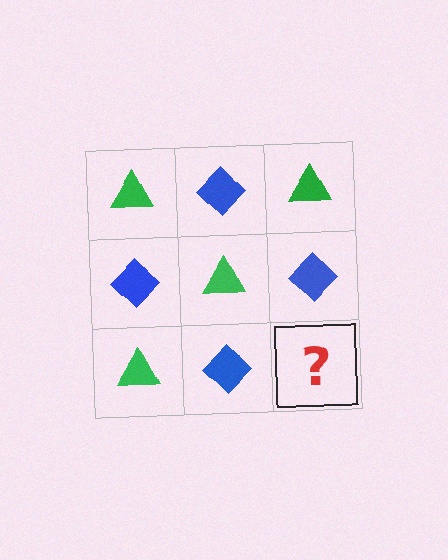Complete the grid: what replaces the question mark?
The question mark should be replaced with a green triangle.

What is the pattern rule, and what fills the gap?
The rule is that it alternates green triangle and blue diamond in a checkerboard pattern. The gap should be filled with a green triangle.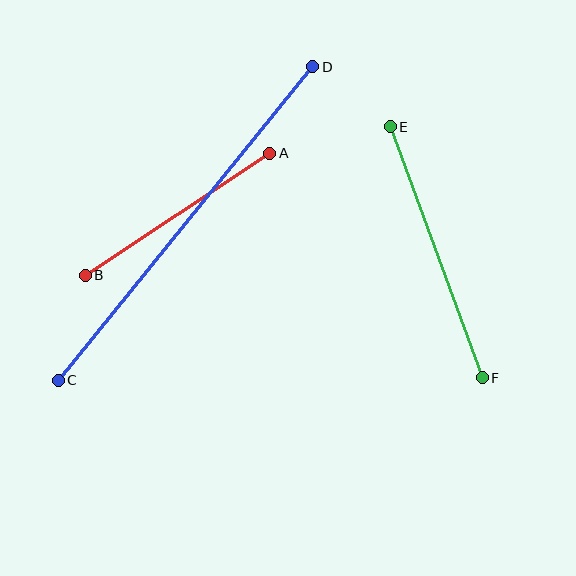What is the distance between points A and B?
The distance is approximately 221 pixels.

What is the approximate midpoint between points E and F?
The midpoint is at approximately (436, 252) pixels.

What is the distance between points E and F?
The distance is approximately 267 pixels.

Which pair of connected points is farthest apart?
Points C and D are farthest apart.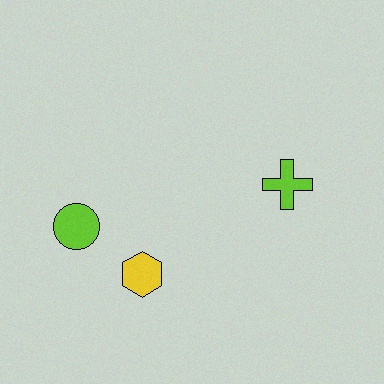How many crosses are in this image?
There is 1 cross.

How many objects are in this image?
There are 3 objects.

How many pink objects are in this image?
There are no pink objects.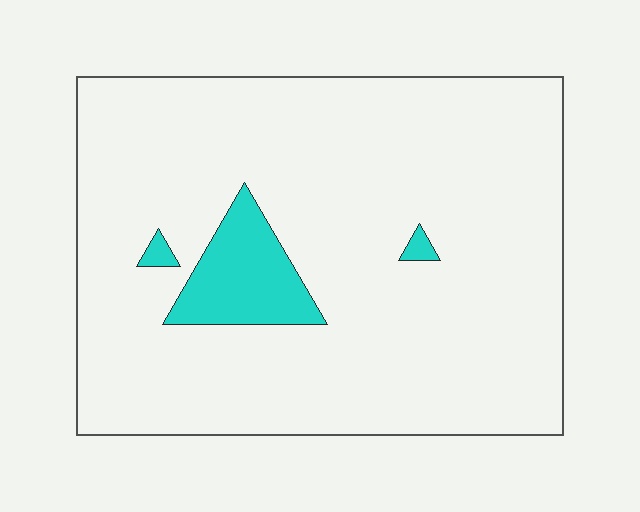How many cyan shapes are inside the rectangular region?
3.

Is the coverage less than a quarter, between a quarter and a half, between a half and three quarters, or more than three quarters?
Less than a quarter.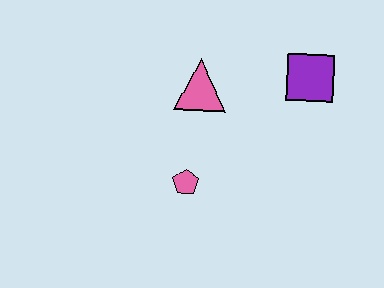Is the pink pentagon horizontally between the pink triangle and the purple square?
No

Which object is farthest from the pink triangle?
The purple square is farthest from the pink triangle.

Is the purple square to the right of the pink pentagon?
Yes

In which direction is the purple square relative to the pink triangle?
The purple square is to the right of the pink triangle.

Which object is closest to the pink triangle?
The pink pentagon is closest to the pink triangle.